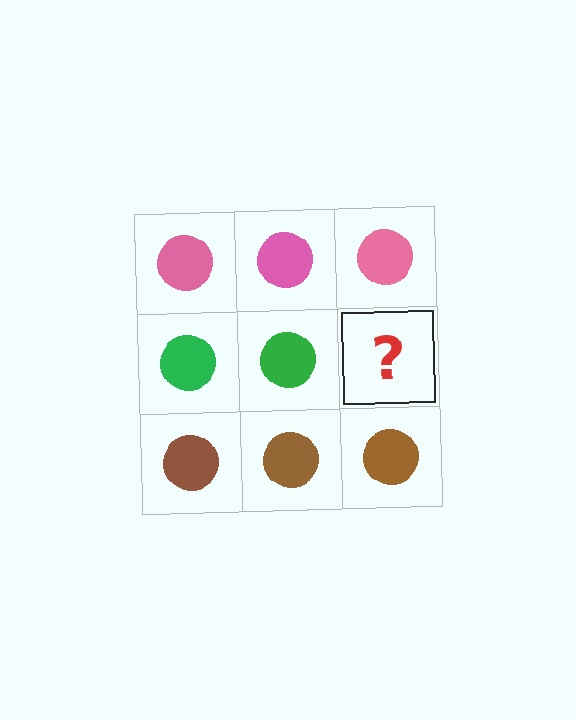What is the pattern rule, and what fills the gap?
The rule is that each row has a consistent color. The gap should be filled with a green circle.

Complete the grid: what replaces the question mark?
The question mark should be replaced with a green circle.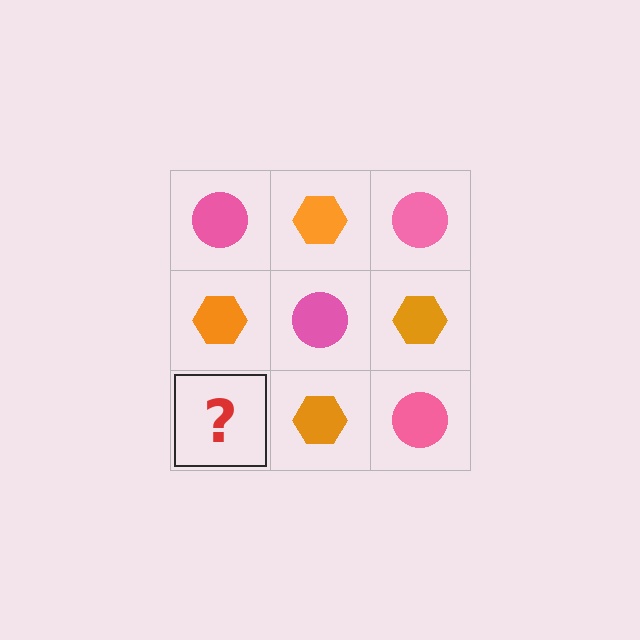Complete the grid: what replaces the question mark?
The question mark should be replaced with a pink circle.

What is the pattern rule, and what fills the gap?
The rule is that it alternates pink circle and orange hexagon in a checkerboard pattern. The gap should be filled with a pink circle.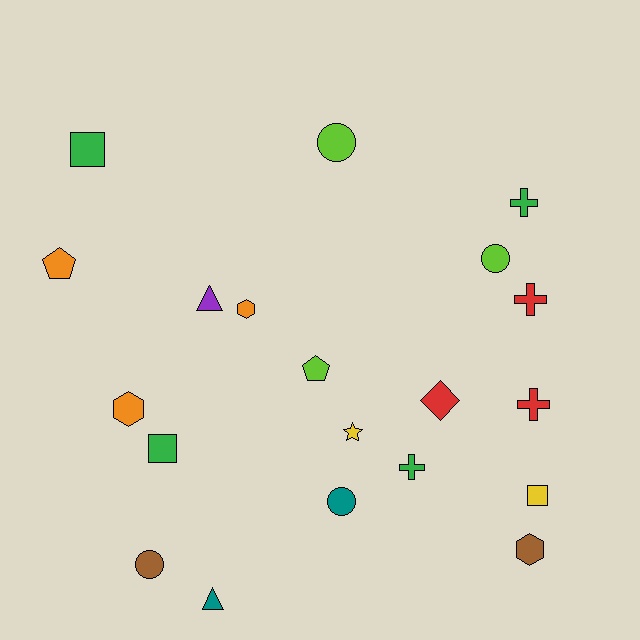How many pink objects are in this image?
There are no pink objects.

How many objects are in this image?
There are 20 objects.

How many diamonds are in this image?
There is 1 diamond.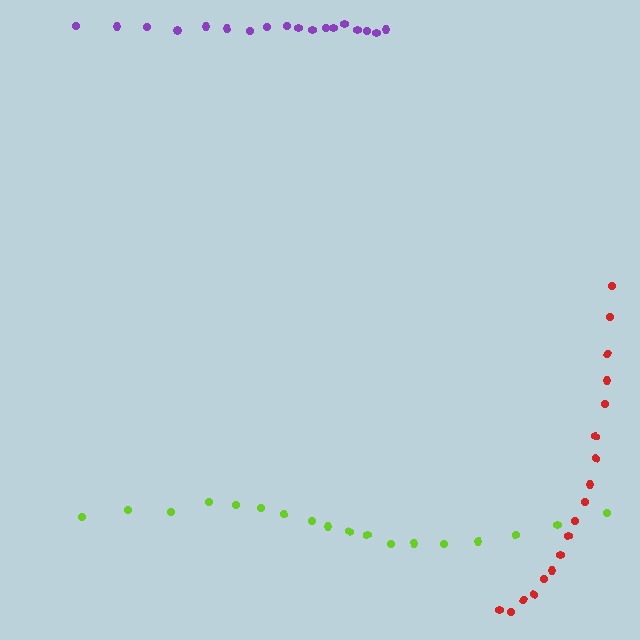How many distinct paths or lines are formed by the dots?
There are 3 distinct paths.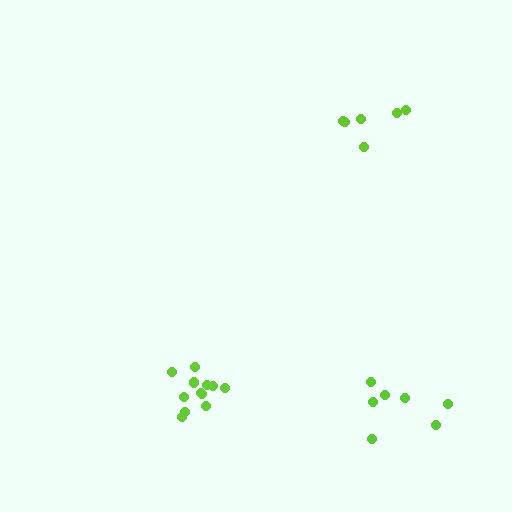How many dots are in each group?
Group 1: 7 dots, Group 2: 6 dots, Group 3: 12 dots (25 total).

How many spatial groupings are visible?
There are 3 spatial groupings.